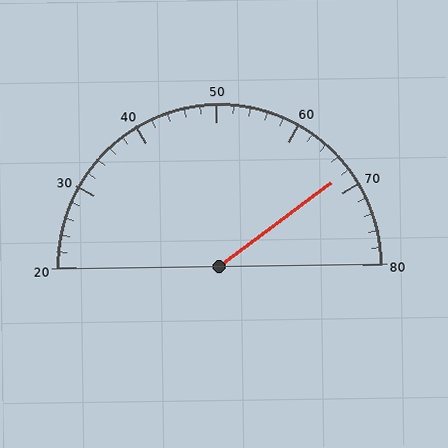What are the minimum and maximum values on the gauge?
The gauge ranges from 20 to 80.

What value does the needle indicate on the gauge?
The needle indicates approximately 68.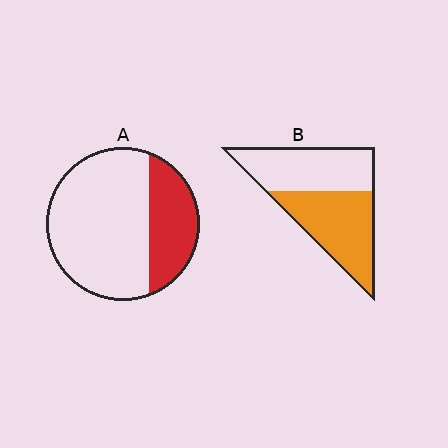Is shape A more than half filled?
No.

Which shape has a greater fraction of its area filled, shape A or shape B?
Shape B.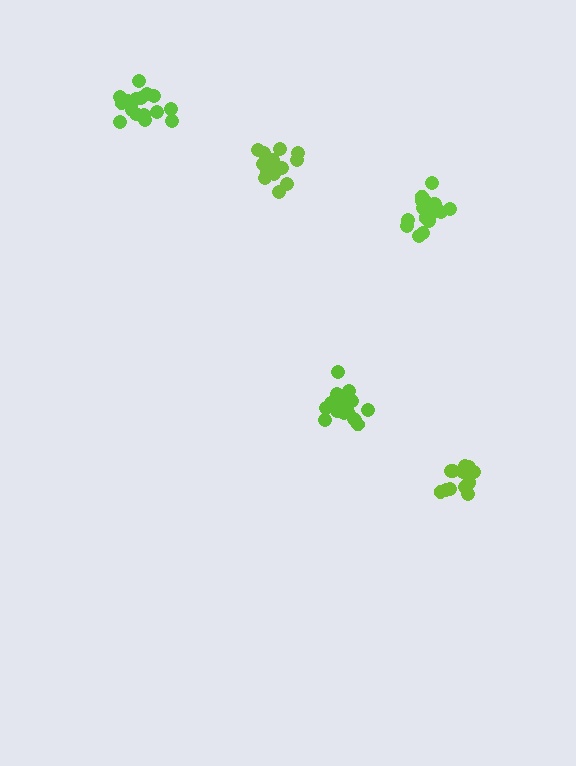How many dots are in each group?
Group 1: 15 dots, Group 2: 16 dots, Group 3: 16 dots, Group 4: 13 dots, Group 5: 16 dots (76 total).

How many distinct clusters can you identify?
There are 5 distinct clusters.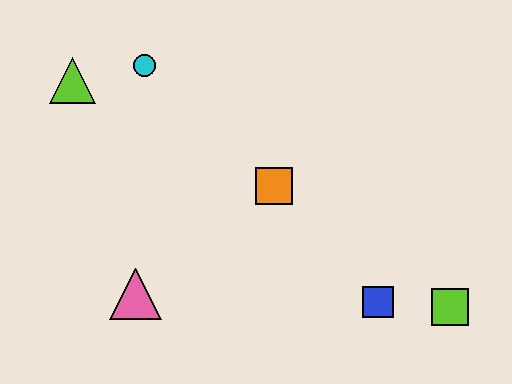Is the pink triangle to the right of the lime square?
No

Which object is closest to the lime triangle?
The cyan circle is closest to the lime triangle.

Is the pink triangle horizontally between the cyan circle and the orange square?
No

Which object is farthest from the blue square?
The lime triangle is farthest from the blue square.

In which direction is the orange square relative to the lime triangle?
The orange square is to the right of the lime triangle.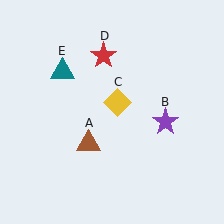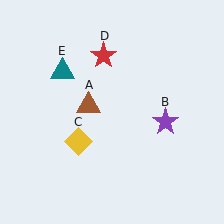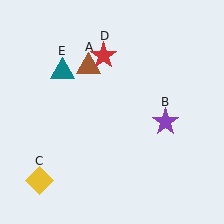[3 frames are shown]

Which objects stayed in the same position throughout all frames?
Purple star (object B) and red star (object D) and teal triangle (object E) remained stationary.